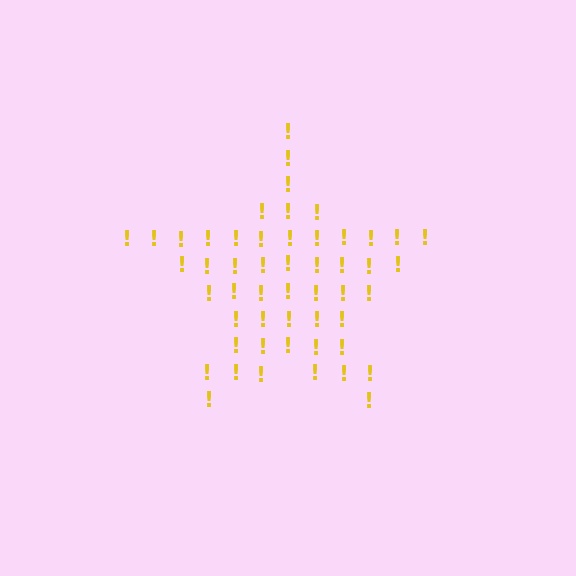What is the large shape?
The large shape is a star.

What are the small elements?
The small elements are exclamation marks.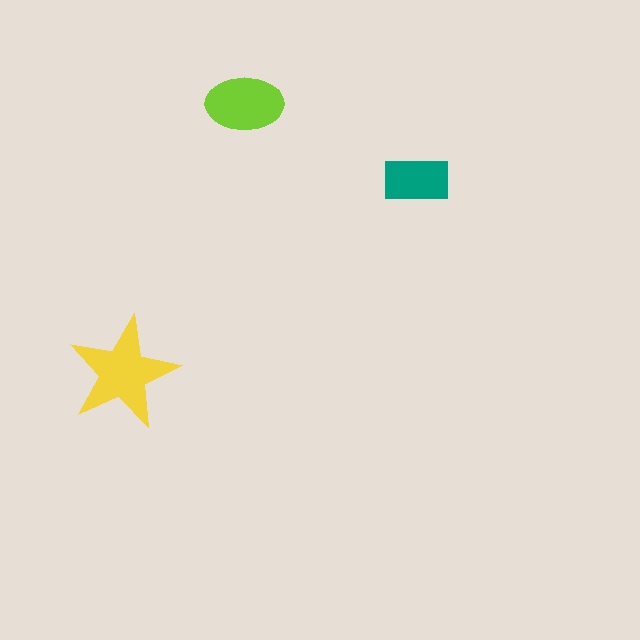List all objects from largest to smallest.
The yellow star, the lime ellipse, the teal rectangle.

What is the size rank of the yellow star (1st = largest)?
1st.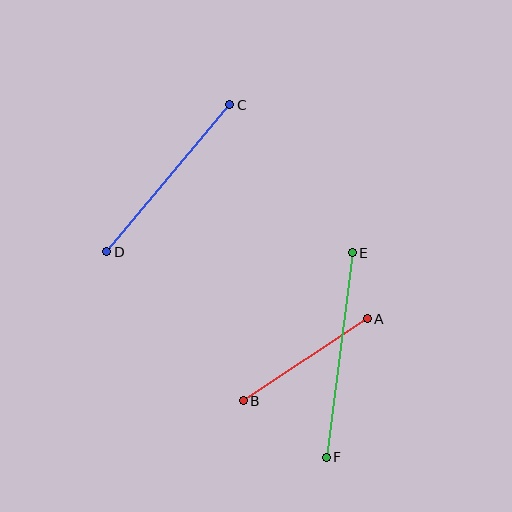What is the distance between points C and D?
The distance is approximately 191 pixels.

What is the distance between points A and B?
The distance is approximately 149 pixels.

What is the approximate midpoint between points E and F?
The midpoint is at approximately (339, 355) pixels.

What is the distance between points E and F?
The distance is approximately 206 pixels.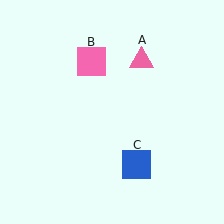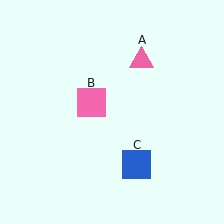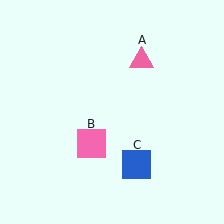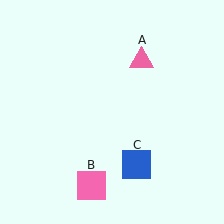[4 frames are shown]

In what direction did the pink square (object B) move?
The pink square (object B) moved down.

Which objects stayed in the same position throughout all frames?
Pink triangle (object A) and blue square (object C) remained stationary.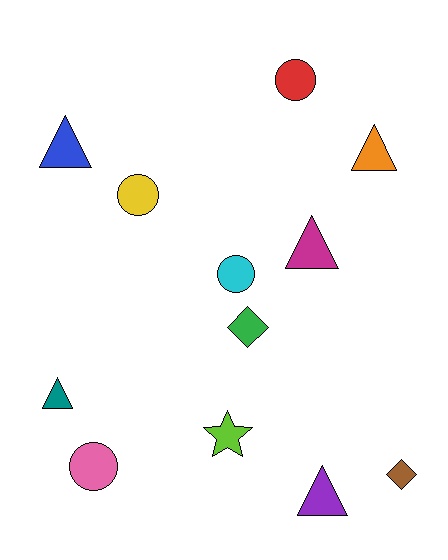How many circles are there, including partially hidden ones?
There are 4 circles.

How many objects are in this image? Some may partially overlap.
There are 12 objects.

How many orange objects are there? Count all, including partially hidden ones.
There is 1 orange object.